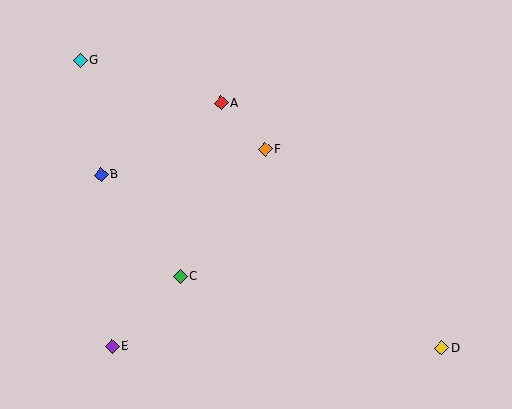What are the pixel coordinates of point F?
Point F is at (265, 149).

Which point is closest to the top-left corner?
Point G is closest to the top-left corner.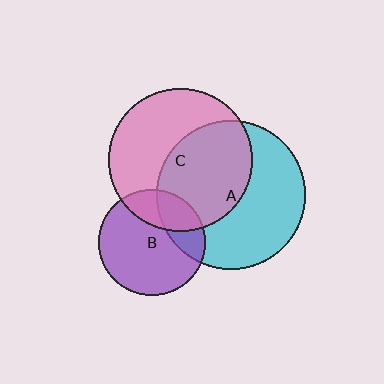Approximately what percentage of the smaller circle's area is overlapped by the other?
Approximately 25%.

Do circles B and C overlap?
Yes.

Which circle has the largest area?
Circle A (cyan).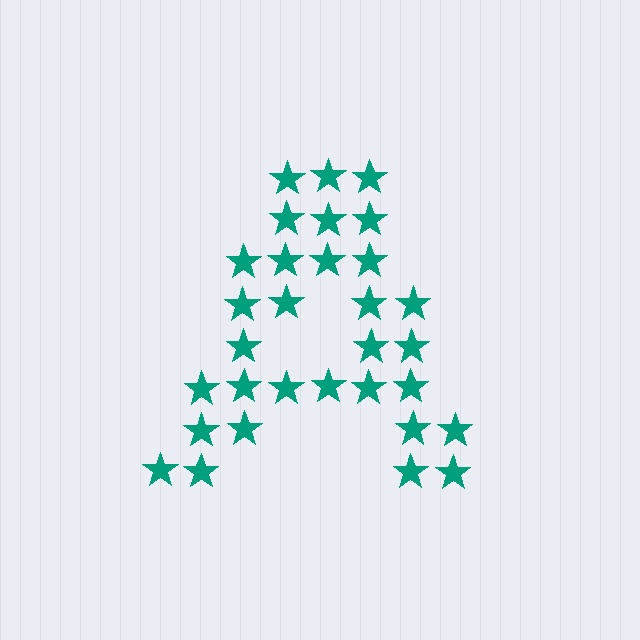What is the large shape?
The large shape is the letter A.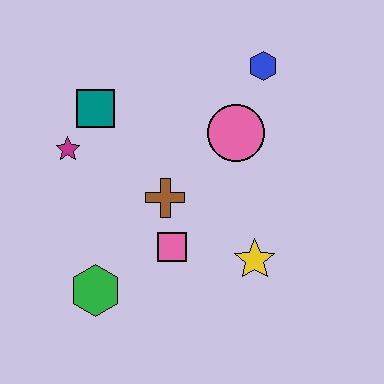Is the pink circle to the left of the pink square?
No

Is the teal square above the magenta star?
Yes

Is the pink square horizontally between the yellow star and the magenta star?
Yes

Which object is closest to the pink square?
The brown cross is closest to the pink square.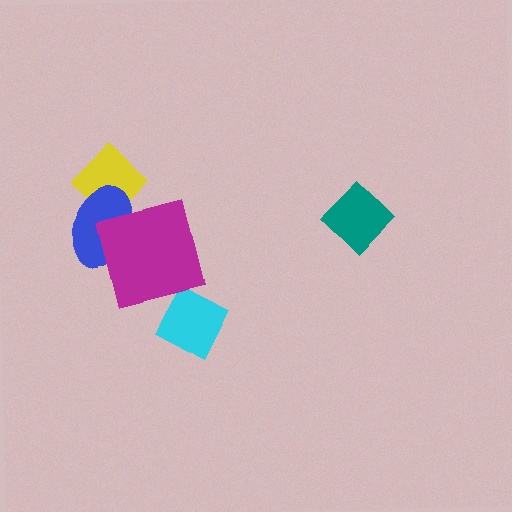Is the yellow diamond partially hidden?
Yes, it is partially covered by another shape.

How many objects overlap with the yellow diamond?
1 object overlaps with the yellow diamond.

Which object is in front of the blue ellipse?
The magenta square is in front of the blue ellipse.